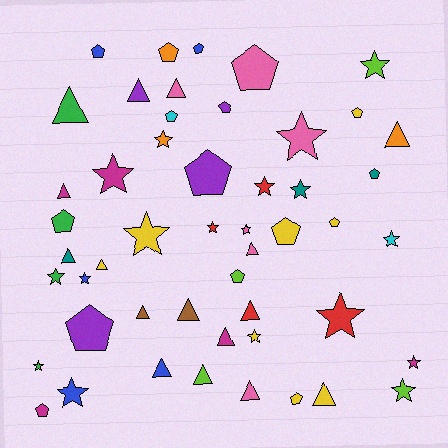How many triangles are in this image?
There are 16 triangles.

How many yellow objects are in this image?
There are 8 yellow objects.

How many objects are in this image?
There are 50 objects.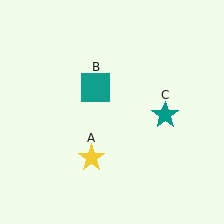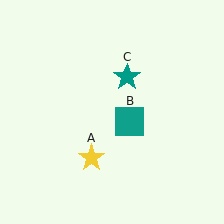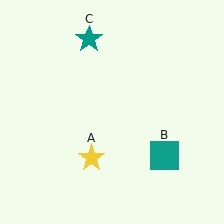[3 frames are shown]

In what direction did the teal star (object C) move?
The teal star (object C) moved up and to the left.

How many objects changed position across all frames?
2 objects changed position: teal square (object B), teal star (object C).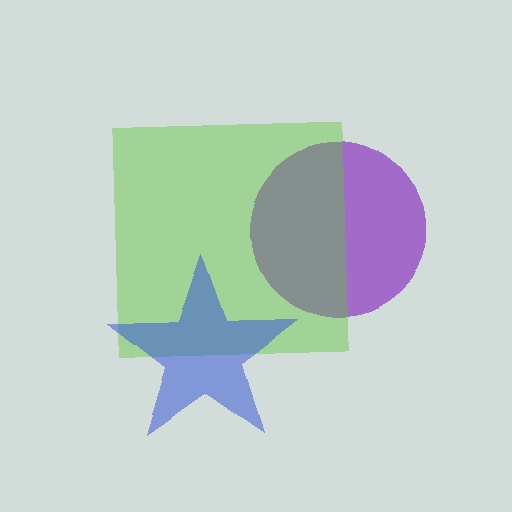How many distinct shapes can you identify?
There are 3 distinct shapes: a purple circle, a lime square, a blue star.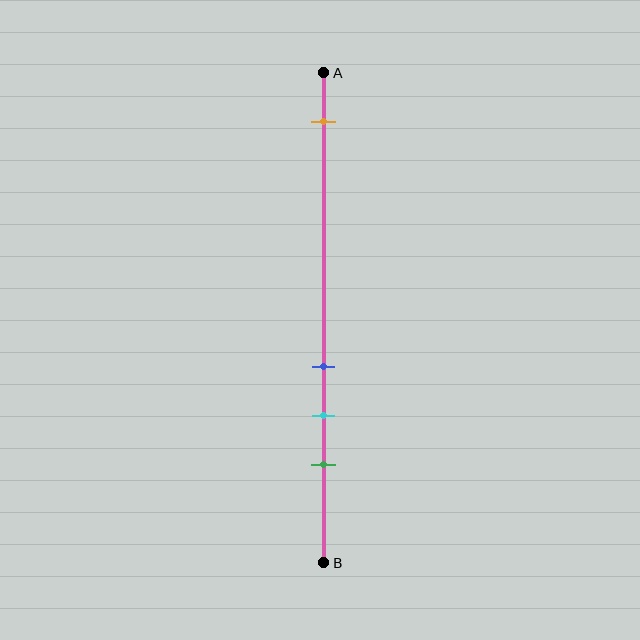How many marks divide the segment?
There are 4 marks dividing the segment.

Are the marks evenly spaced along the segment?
No, the marks are not evenly spaced.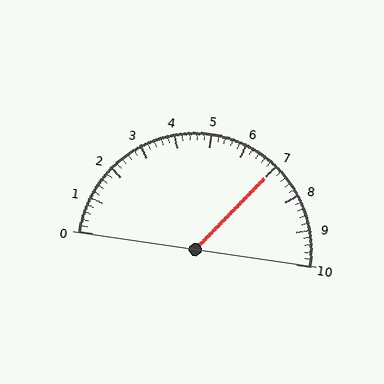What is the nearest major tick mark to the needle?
The nearest major tick mark is 7.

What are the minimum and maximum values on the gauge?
The gauge ranges from 0 to 10.